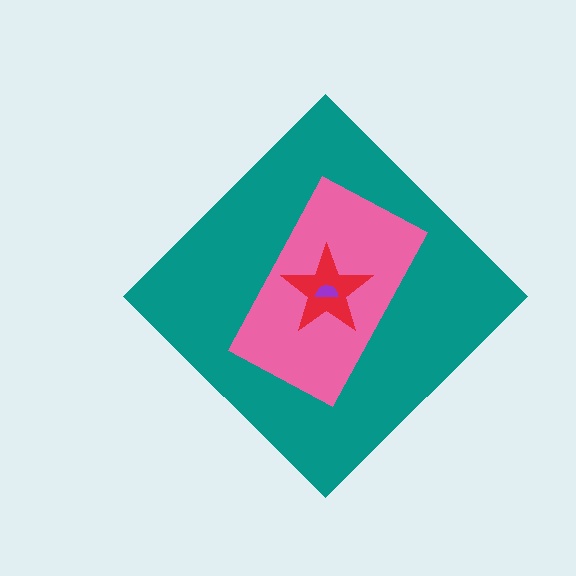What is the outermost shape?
The teal diamond.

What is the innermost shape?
The purple semicircle.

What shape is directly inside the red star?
The purple semicircle.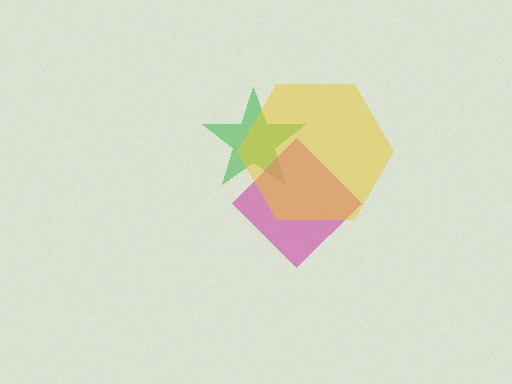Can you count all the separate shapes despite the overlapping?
Yes, there are 3 separate shapes.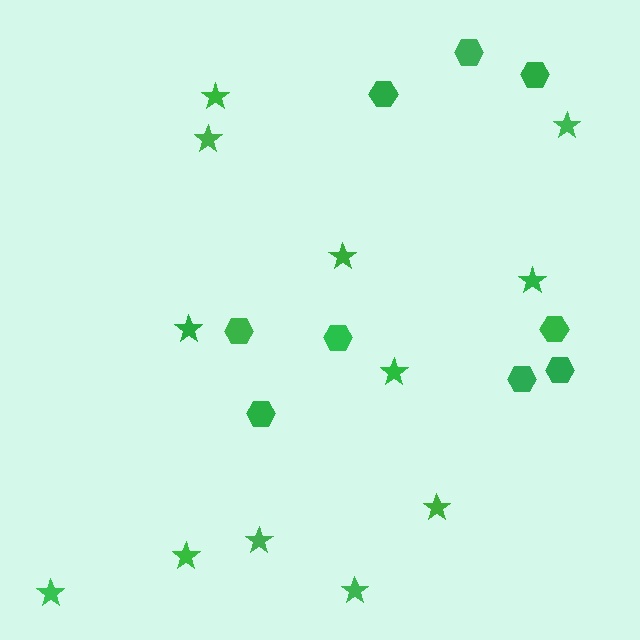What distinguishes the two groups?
There are 2 groups: one group of stars (12) and one group of hexagons (9).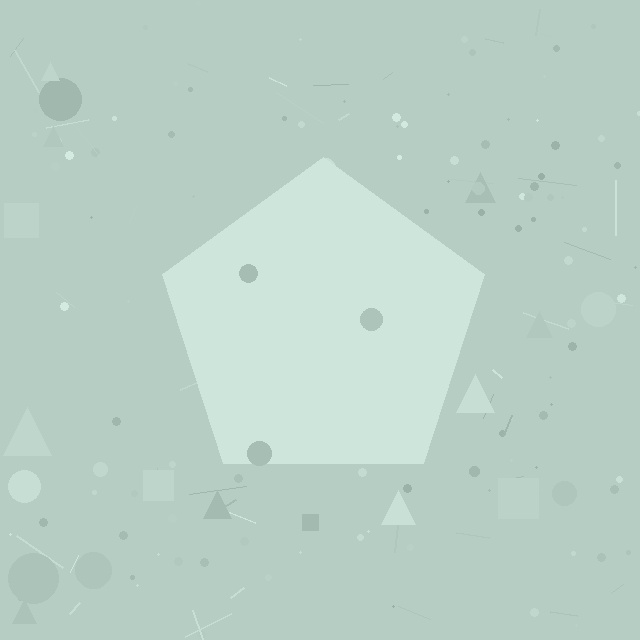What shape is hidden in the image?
A pentagon is hidden in the image.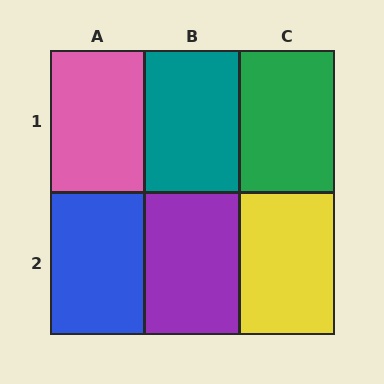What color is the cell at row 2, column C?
Yellow.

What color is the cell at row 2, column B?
Purple.